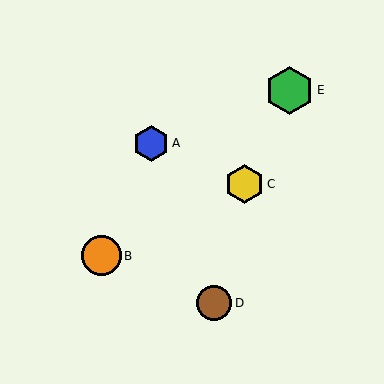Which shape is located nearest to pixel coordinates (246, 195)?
The yellow hexagon (labeled C) at (244, 184) is nearest to that location.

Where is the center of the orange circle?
The center of the orange circle is at (102, 256).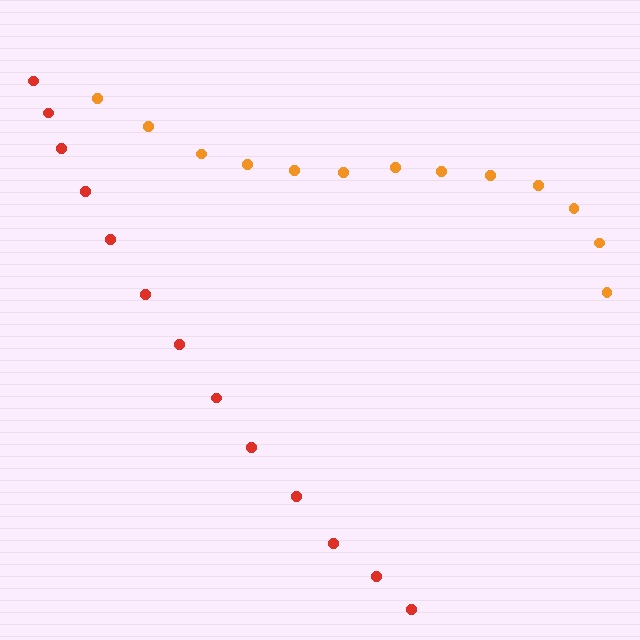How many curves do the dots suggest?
There are 2 distinct paths.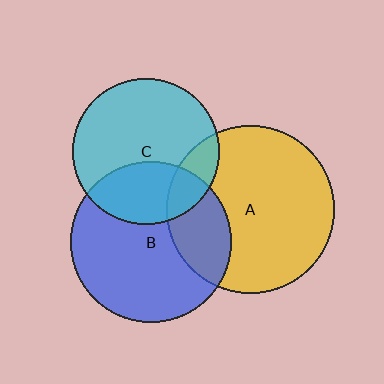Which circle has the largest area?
Circle A (yellow).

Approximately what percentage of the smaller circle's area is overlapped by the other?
Approximately 30%.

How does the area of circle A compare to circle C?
Approximately 1.3 times.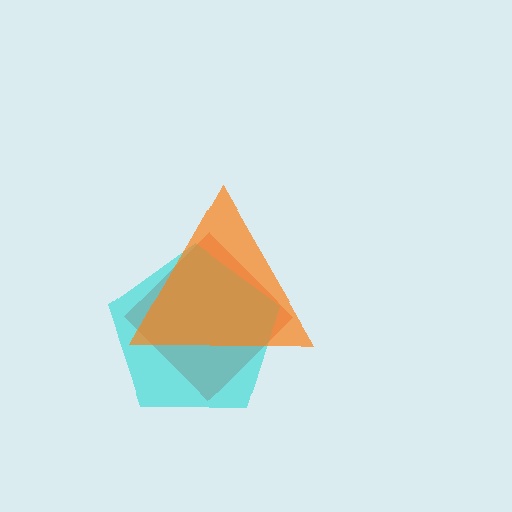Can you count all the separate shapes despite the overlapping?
Yes, there are 3 separate shapes.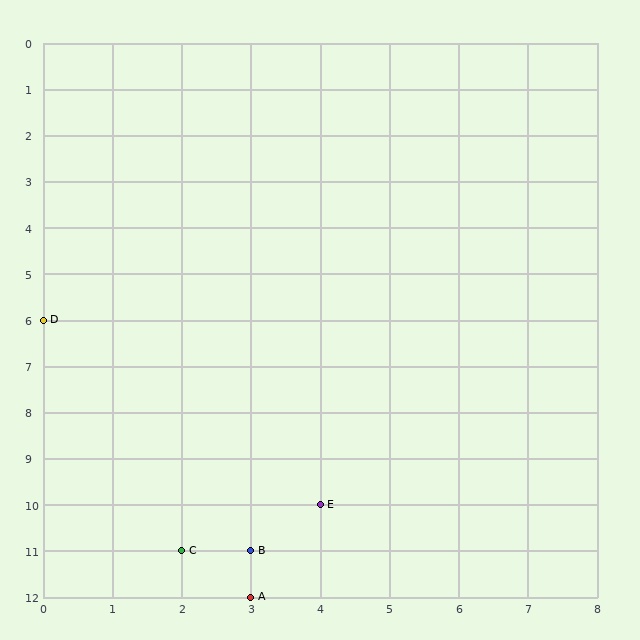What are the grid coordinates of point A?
Point A is at grid coordinates (3, 12).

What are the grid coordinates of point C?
Point C is at grid coordinates (2, 11).